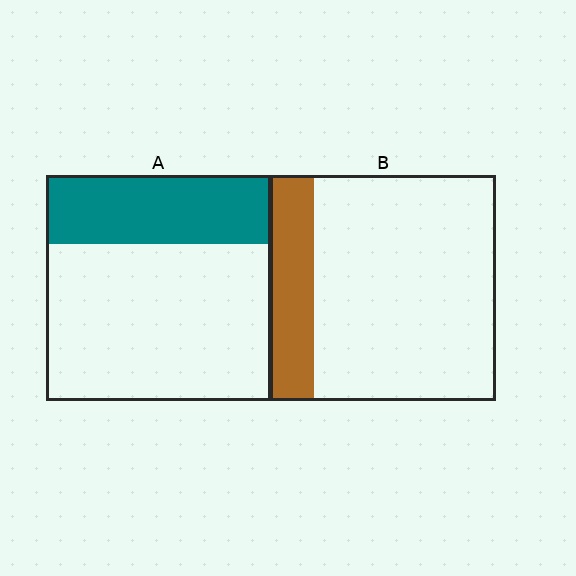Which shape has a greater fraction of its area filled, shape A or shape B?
Shape A.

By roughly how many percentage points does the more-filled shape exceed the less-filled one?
By roughly 10 percentage points (A over B).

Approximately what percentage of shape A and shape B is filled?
A is approximately 30% and B is approximately 20%.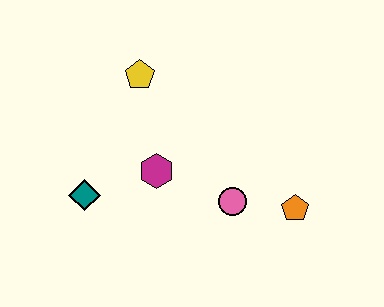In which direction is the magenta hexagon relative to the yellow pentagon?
The magenta hexagon is below the yellow pentagon.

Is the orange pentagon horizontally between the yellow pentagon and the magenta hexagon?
No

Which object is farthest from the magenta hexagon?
The orange pentagon is farthest from the magenta hexagon.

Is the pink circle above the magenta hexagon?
No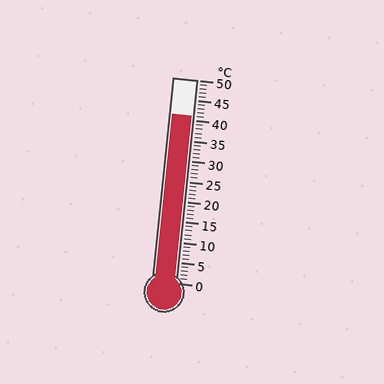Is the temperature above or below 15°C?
The temperature is above 15°C.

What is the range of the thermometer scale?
The thermometer scale ranges from 0°C to 50°C.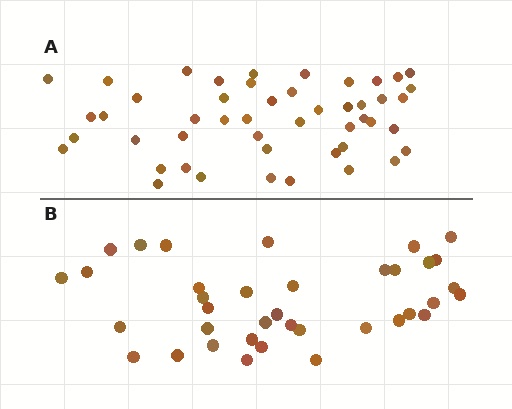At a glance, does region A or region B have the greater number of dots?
Region A (the top region) has more dots.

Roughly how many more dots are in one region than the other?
Region A has roughly 12 or so more dots than region B.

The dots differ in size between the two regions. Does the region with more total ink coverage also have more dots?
No. Region B has more total ink coverage because its dots are larger, but region A actually contains more individual dots. Total area can be misleading — the number of items is what matters here.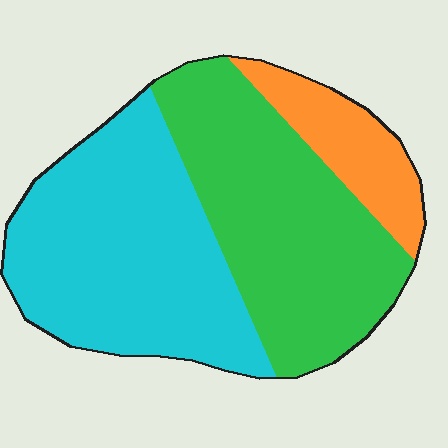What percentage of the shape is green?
Green takes up about two fifths (2/5) of the shape.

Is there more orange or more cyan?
Cyan.